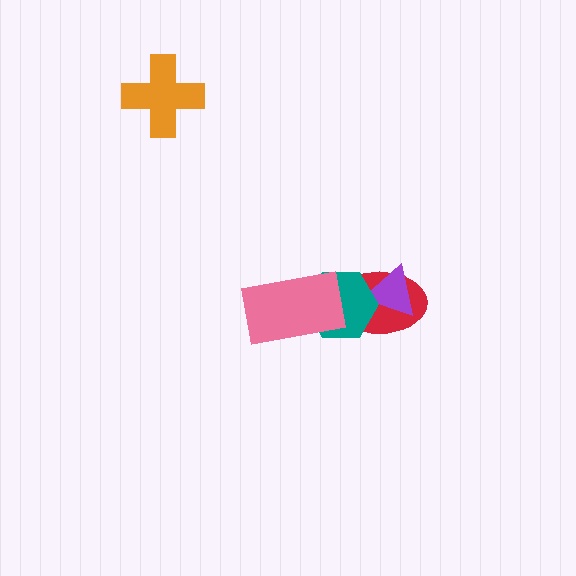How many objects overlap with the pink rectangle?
1 object overlaps with the pink rectangle.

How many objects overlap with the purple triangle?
2 objects overlap with the purple triangle.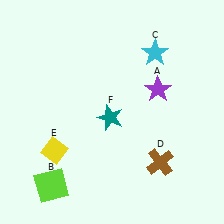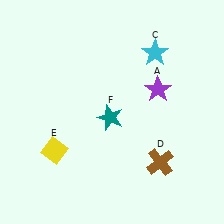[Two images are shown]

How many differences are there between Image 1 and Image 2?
There is 1 difference between the two images.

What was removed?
The lime square (B) was removed in Image 2.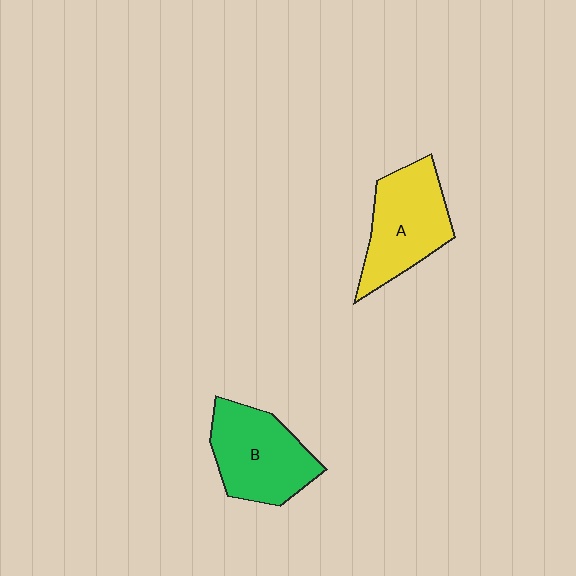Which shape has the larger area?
Shape B (green).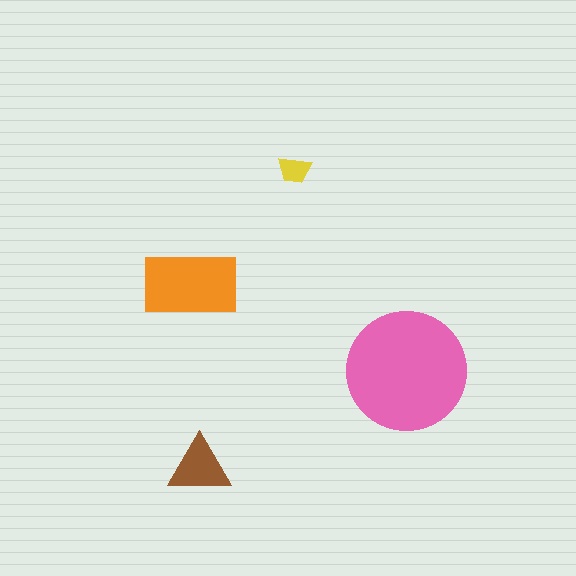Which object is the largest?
The pink circle.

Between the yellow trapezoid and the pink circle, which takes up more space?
The pink circle.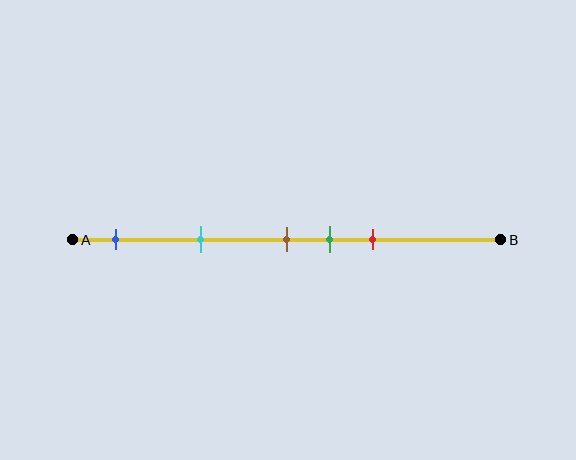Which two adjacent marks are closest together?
The brown and green marks are the closest adjacent pair.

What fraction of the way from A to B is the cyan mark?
The cyan mark is approximately 30% (0.3) of the way from A to B.